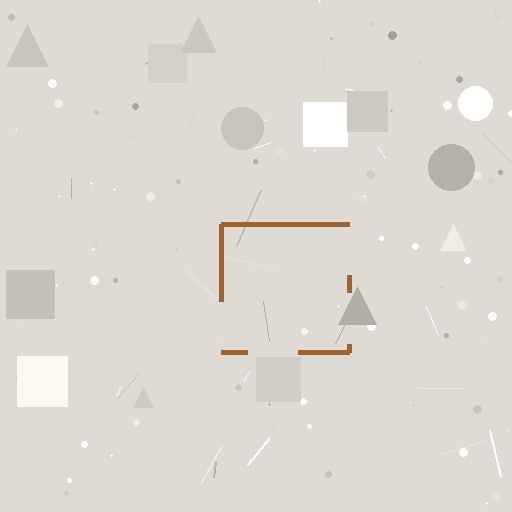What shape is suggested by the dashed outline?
The dashed outline suggests a square.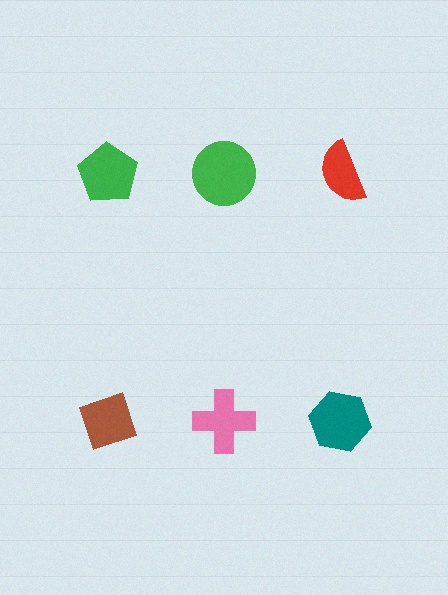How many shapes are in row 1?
3 shapes.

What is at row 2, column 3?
A teal hexagon.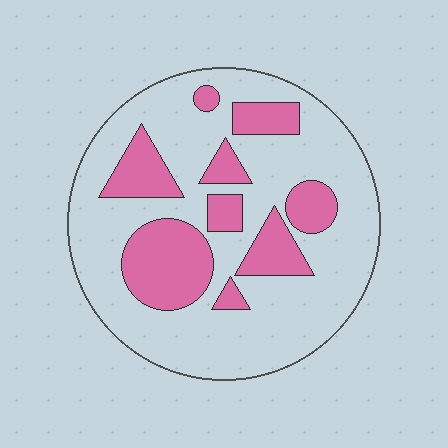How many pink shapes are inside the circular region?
9.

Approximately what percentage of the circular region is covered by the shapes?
Approximately 30%.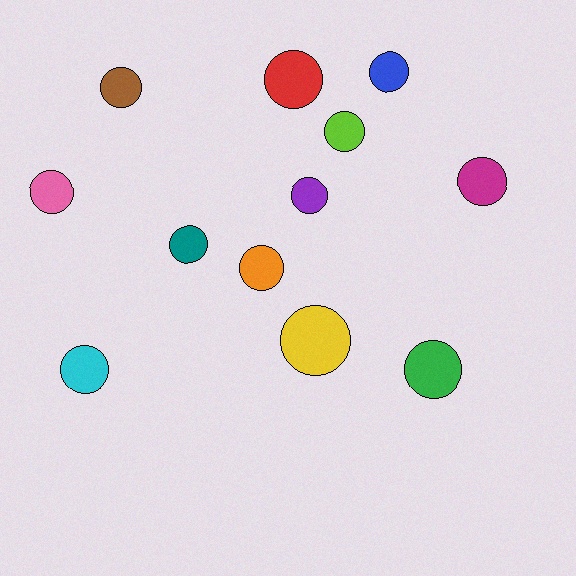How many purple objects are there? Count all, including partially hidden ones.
There is 1 purple object.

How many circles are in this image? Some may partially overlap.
There are 12 circles.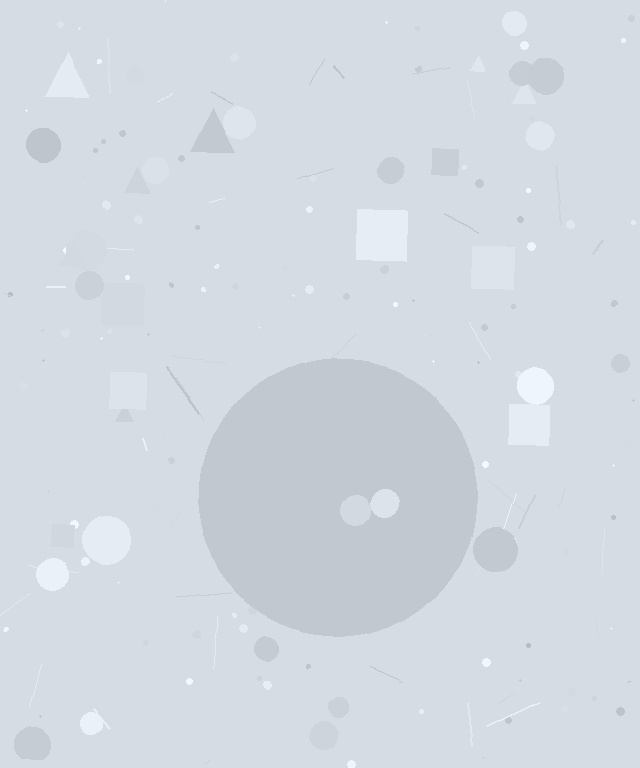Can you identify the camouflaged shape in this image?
The camouflaged shape is a circle.